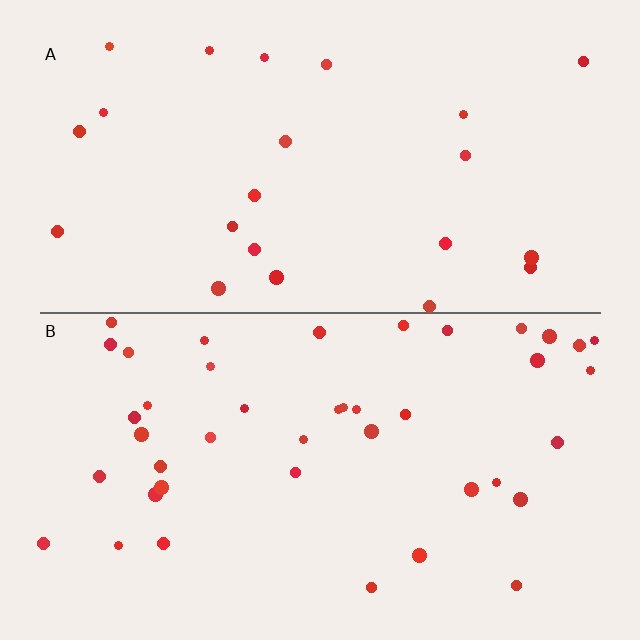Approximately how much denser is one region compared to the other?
Approximately 1.9× — region B over region A.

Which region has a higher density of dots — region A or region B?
B (the bottom).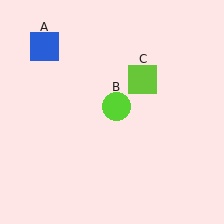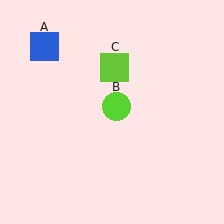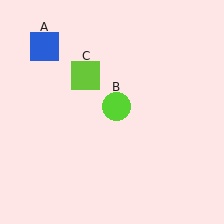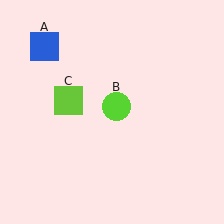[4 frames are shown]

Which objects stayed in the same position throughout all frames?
Blue square (object A) and lime circle (object B) remained stationary.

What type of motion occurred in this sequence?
The lime square (object C) rotated counterclockwise around the center of the scene.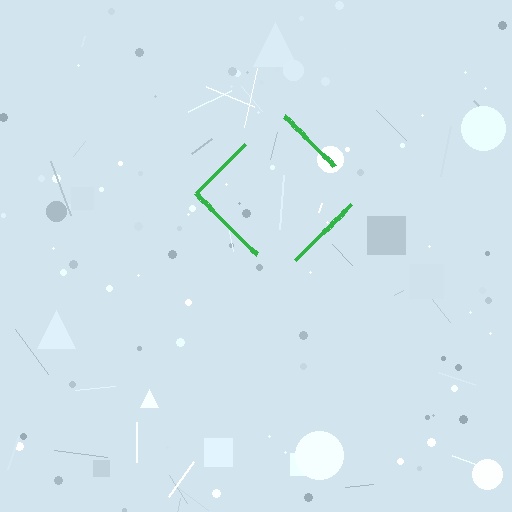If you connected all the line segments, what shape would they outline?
They would outline a diamond.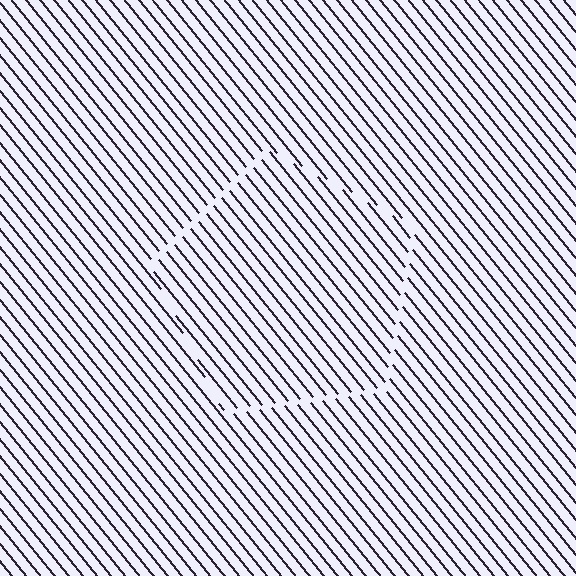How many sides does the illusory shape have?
5 sides — the line-ends trace a pentagon.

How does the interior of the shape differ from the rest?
The interior of the shape contains the same grating, shifted by half a period — the contour is defined by the phase discontinuity where line-ends from the inner and outer gratings abut.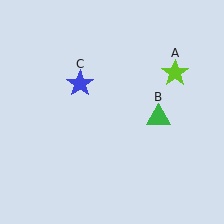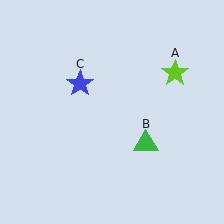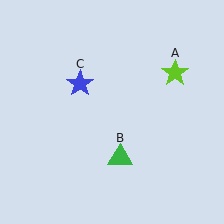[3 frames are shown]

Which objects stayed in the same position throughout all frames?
Lime star (object A) and blue star (object C) remained stationary.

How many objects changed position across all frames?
1 object changed position: green triangle (object B).